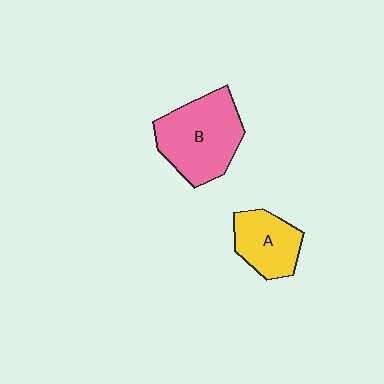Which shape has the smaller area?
Shape A (yellow).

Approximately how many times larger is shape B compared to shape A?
Approximately 1.6 times.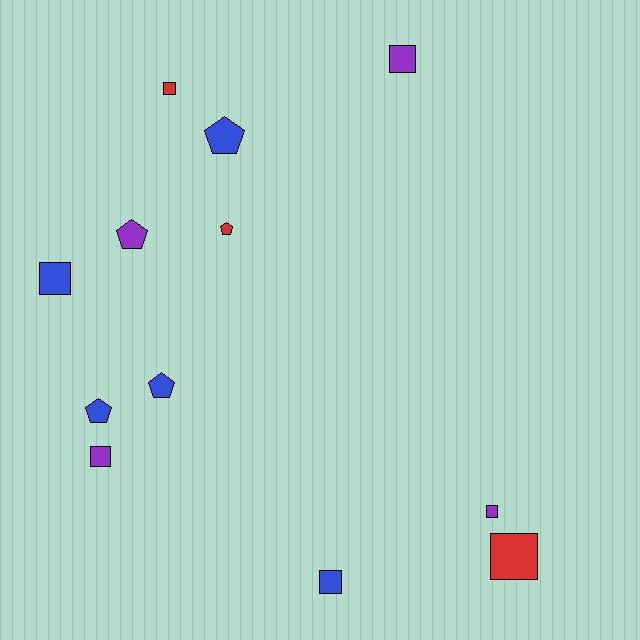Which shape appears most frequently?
Square, with 7 objects.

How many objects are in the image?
There are 12 objects.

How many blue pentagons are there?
There are 3 blue pentagons.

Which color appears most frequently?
Blue, with 5 objects.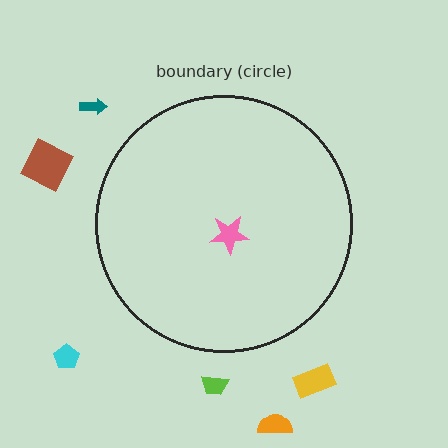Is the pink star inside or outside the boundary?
Inside.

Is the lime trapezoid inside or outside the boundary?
Outside.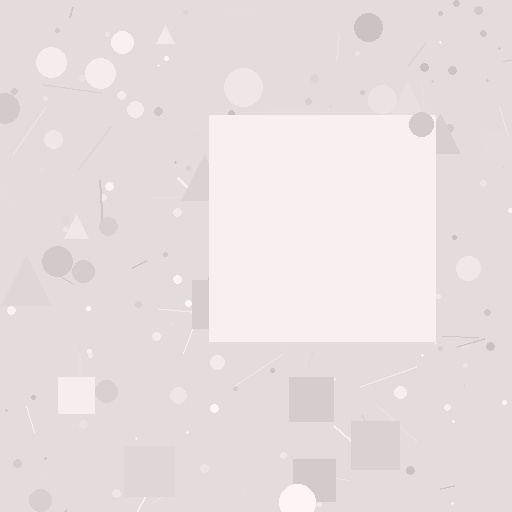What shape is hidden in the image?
A square is hidden in the image.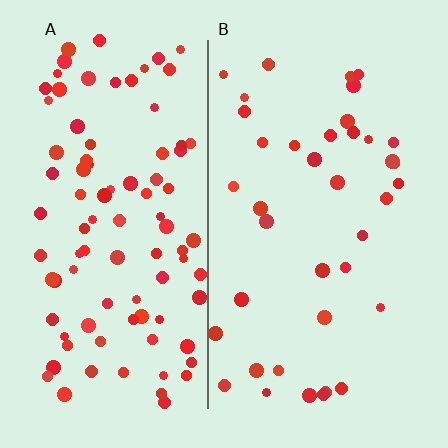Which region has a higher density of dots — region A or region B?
A (the left).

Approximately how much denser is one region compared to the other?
Approximately 2.4× — region A over region B.